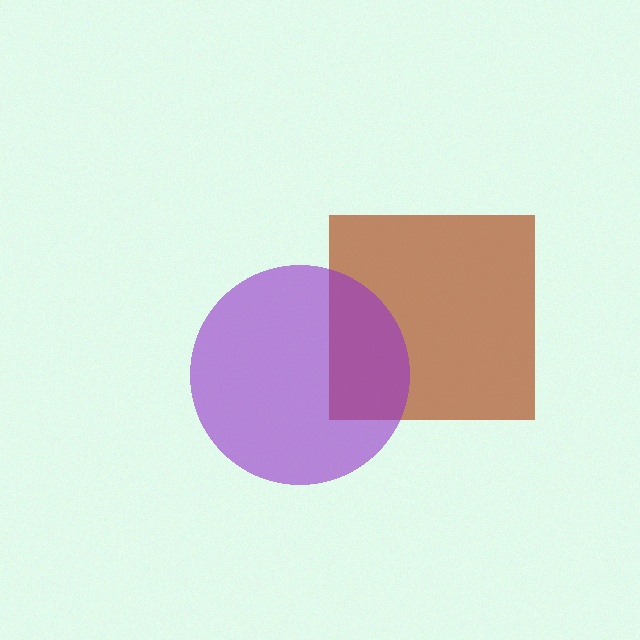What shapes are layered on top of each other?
The layered shapes are: a brown square, a purple circle.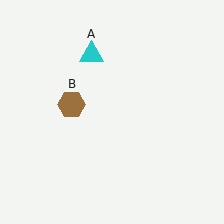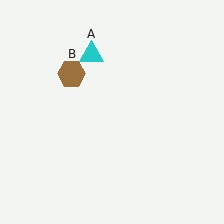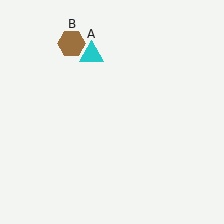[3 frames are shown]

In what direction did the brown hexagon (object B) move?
The brown hexagon (object B) moved up.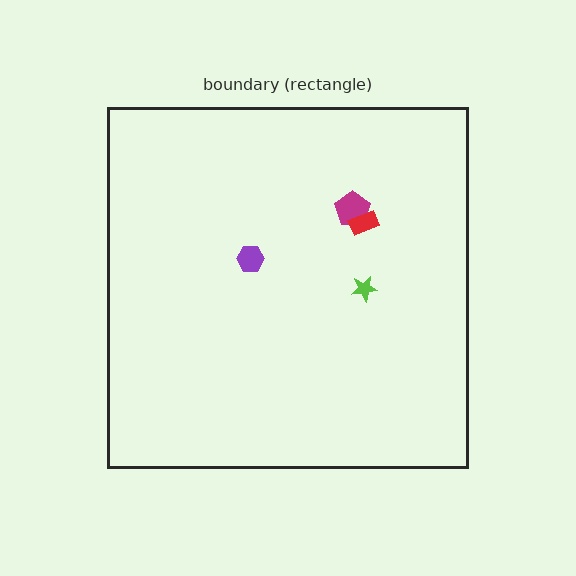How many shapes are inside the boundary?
4 inside, 0 outside.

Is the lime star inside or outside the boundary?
Inside.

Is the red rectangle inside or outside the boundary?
Inside.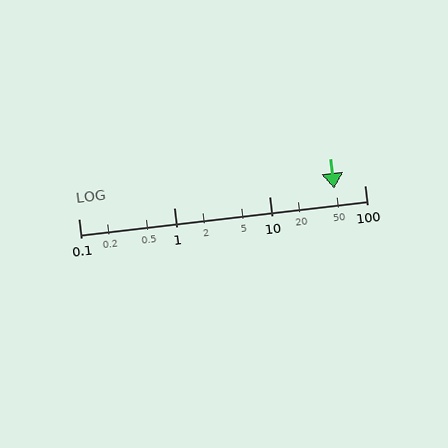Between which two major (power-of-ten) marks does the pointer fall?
The pointer is between 10 and 100.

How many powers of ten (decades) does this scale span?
The scale spans 3 decades, from 0.1 to 100.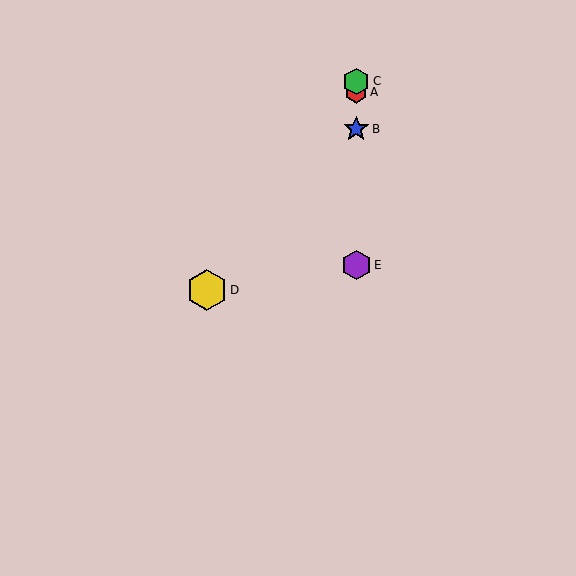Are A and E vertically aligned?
Yes, both are at x≈356.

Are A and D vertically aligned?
No, A is at x≈356 and D is at x≈207.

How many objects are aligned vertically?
4 objects (A, B, C, E) are aligned vertically.